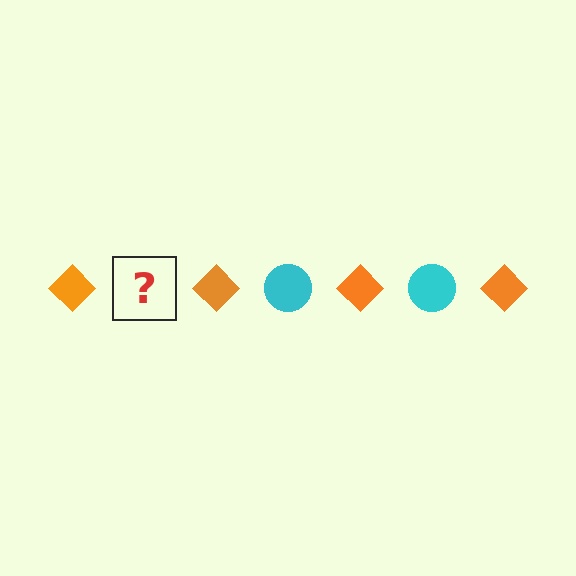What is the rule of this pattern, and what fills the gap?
The rule is that the pattern alternates between orange diamond and cyan circle. The gap should be filled with a cyan circle.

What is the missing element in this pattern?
The missing element is a cyan circle.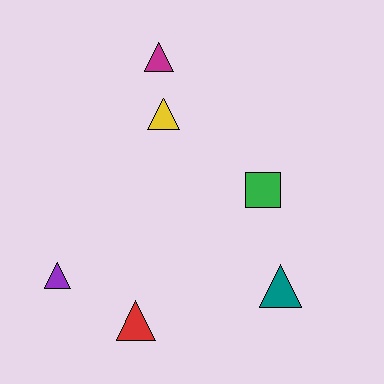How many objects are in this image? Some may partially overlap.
There are 6 objects.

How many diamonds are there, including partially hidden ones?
There are no diamonds.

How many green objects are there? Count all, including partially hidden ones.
There is 1 green object.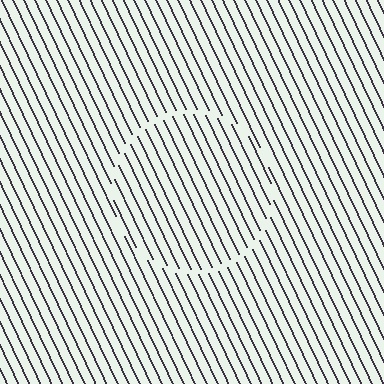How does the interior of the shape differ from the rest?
The interior of the shape contains the same grating, shifted by half a period — the contour is defined by the phase discontinuity where line-ends from the inner and outer gratings abut.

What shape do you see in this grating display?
An illusory circle. The interior of the shape contains the same grating, shifted by half a period — the contour is defined by the phase discontinuity where line-ends from the inner and outer gratings abut.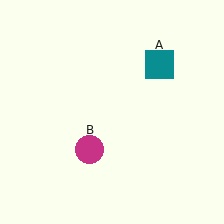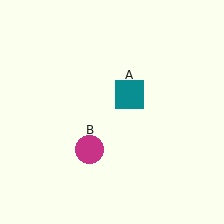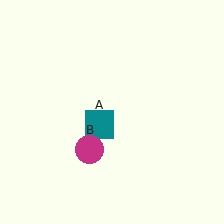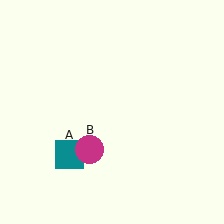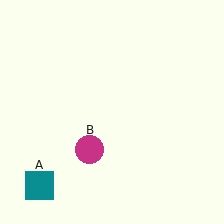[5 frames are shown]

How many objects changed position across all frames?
1 object changed position: teal square (object A).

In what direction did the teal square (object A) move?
The teal square (object A) moved down and to the left.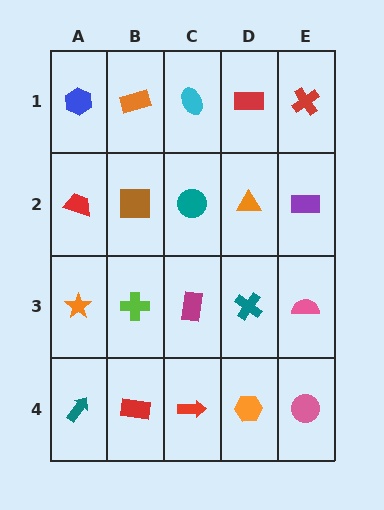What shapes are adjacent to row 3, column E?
A purple rectangle (row 2, column E), a pink circle (row 4, column E), a teal cross (row 3, column D).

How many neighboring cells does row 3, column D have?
4.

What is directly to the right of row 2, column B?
A teal circle.